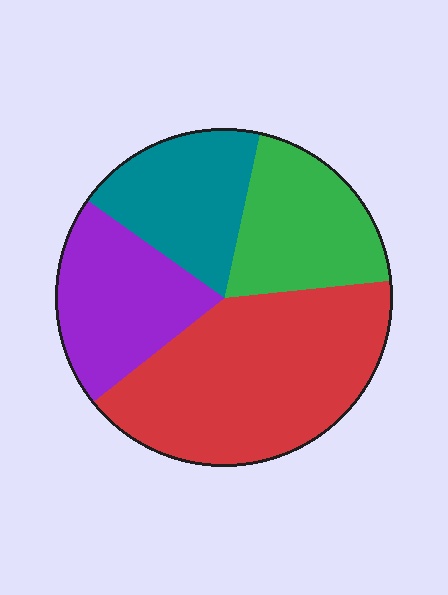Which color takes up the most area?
Red, at roughly 40%.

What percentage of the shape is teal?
Teal takes up less than a quarter of the shape.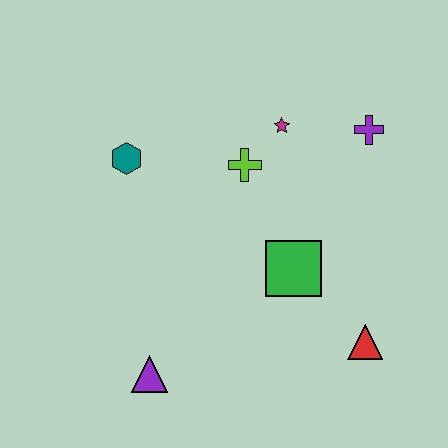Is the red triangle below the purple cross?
Yes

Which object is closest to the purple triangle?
The green square is closest to the purple triangle.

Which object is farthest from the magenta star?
The purple triangle is farthest from the magenta star.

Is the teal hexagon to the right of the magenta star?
No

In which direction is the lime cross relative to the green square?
The lime cross is above the green square.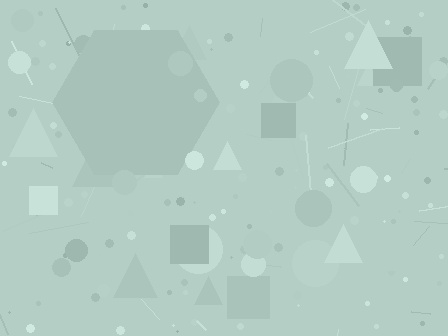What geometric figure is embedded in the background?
A hexagon is embedded in the background.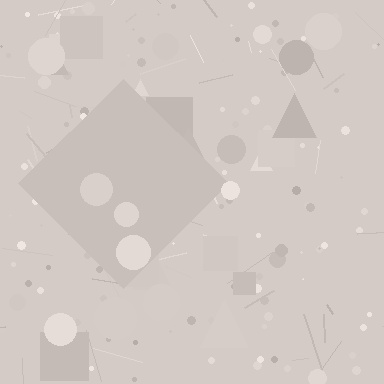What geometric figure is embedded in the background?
A diamond is embedded in the background.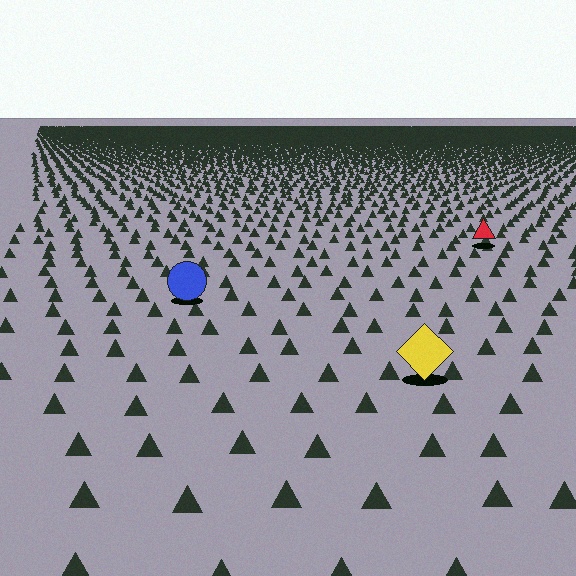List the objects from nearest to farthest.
From nearest to farthest: the yellow diamond, the blue circle, the red triangle.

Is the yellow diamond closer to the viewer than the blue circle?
Yes. The yellow diamond is closer — you can tell from the texture gradient: the ground texture is coarser near it.